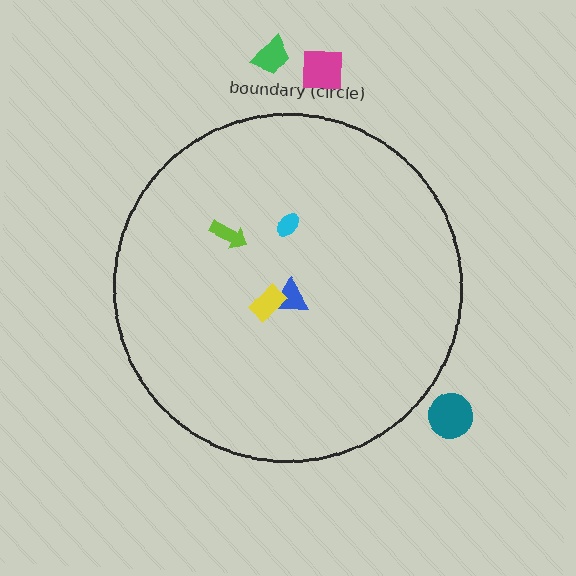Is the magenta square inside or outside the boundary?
Outside.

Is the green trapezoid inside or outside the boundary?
Outside.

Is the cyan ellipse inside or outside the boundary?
Inside.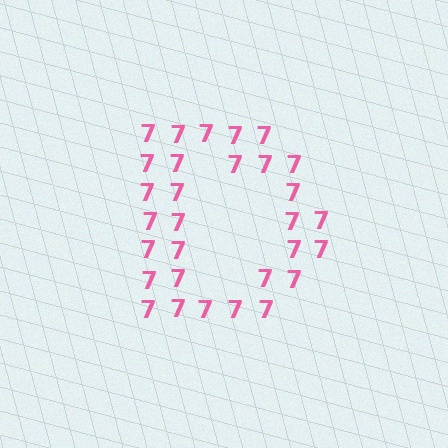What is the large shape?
The large shape is the letter D.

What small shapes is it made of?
It is made of small digit 7's.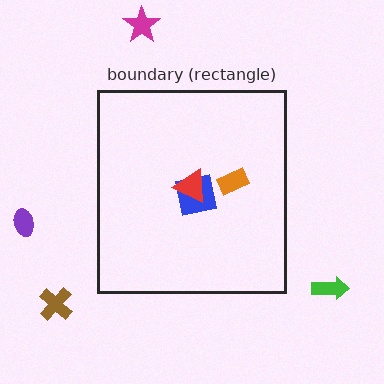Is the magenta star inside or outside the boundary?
Outside.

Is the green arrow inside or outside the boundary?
Outside.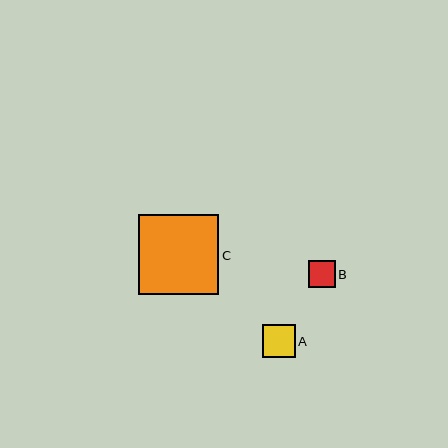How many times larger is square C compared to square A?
Square C is approximately 2.5 times the size of square A.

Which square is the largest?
Square C is the largest with a size of approximately 80 pixels.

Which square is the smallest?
Square B is the smallest with a size of approximately 27 pixels.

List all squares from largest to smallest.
From largest to smallest: C, A, B.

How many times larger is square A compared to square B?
Square A is approximately 1.2 times the size of square B.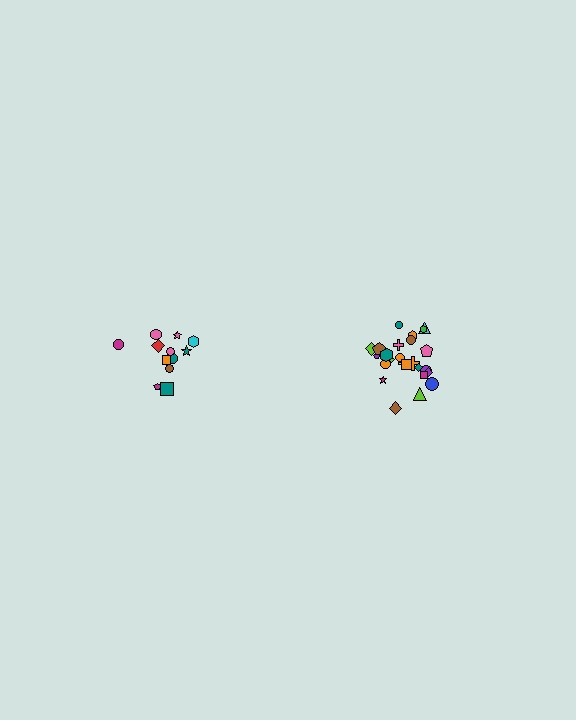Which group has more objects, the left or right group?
The right group.